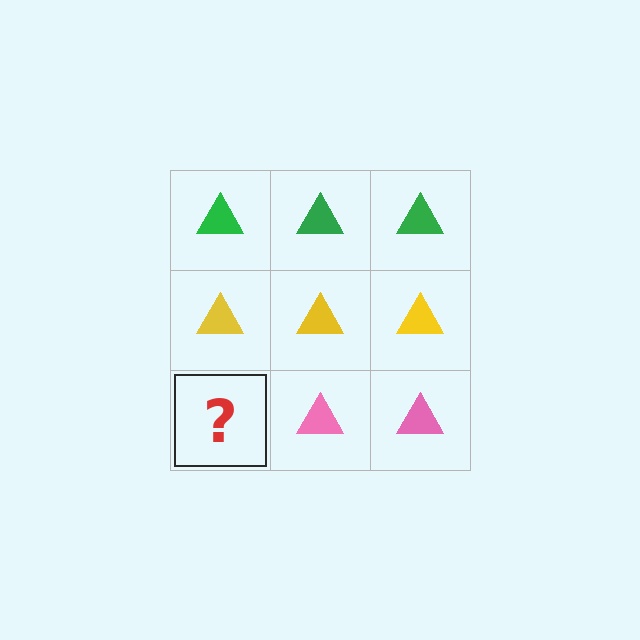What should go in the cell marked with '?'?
The missing cell should contain a pink triangle.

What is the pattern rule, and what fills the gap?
The rule is that each row has a consistent color. The gap should be filled with a pink triangle.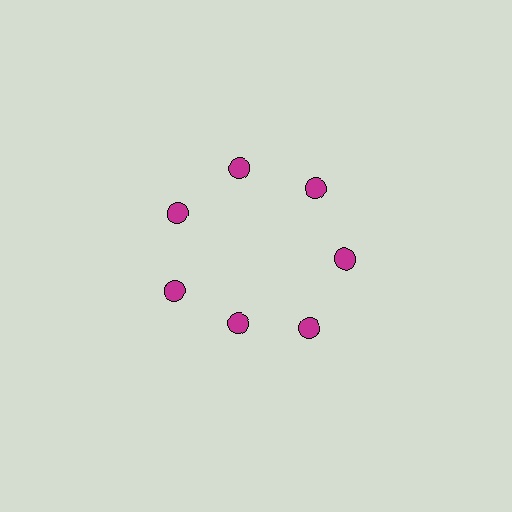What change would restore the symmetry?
The symmetry would be restored by moving it outward, back onto the ring so that all 7 circles sit at equal angles and equal distance from the center.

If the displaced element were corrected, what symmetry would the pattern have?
It would have 7-fold rotational symmetry — the pattern would map onto itself every 51 degrees.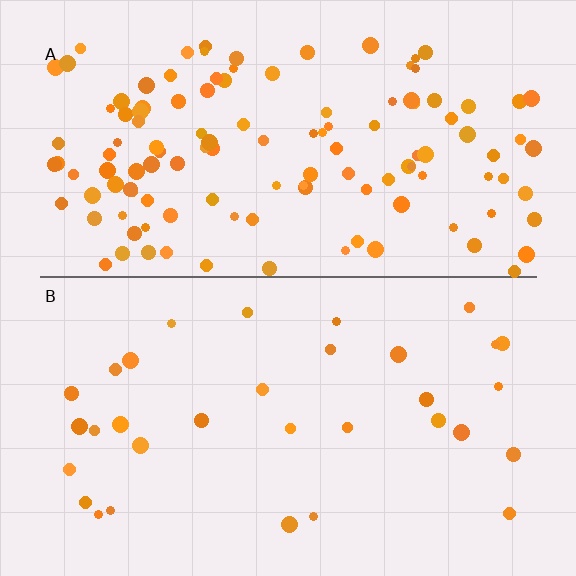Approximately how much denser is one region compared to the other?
Approximately 3.8× — region A over region B.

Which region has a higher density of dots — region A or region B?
A (the top).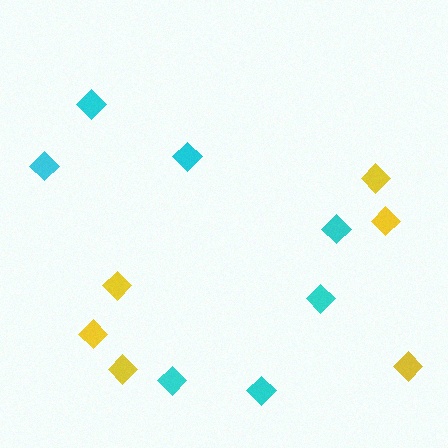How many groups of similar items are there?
There are 2 groups: one group of cyan diamonds (7) and one group of yellow diamonds (6).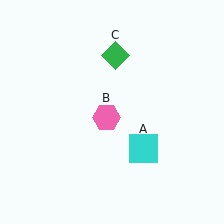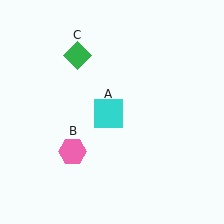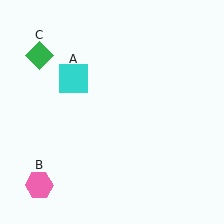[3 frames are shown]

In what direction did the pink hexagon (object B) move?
The pink hexagon (object B) moved down and to the left.